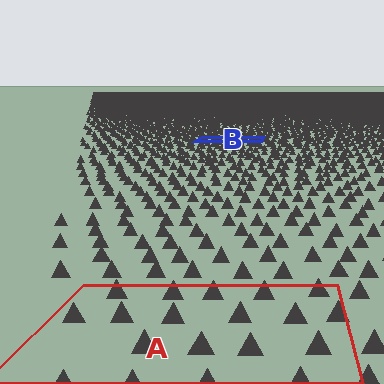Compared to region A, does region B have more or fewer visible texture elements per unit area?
Region B has more texture elements per unit area — they are packed more densely because it is farther away.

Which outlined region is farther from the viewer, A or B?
Region B is farther from the viewer — the texture elements inside it appear smaller and more densely packed.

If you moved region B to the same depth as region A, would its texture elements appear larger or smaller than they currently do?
They would appear larger. At a closer depth, the same texture elements are projected at a bigger on-screen size.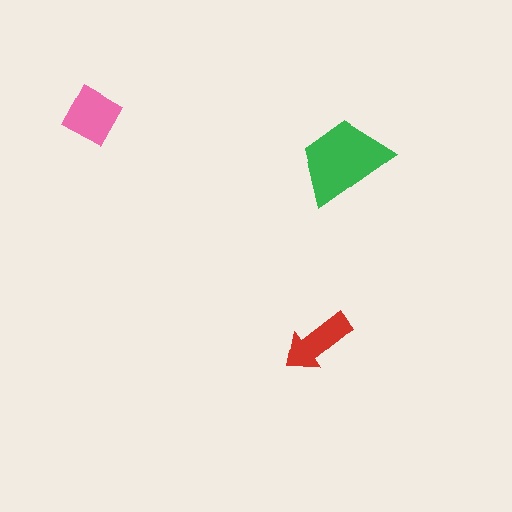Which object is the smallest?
The red arrow.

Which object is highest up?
The pink square is topmost.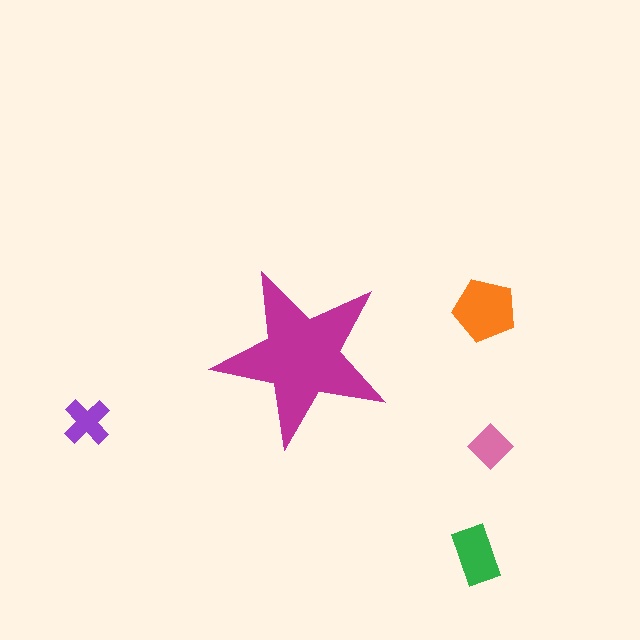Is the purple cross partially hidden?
No, the purple cross is fully visible.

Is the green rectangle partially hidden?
No, the green rectangle is fully visible.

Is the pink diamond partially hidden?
No, the pink diamond is fully visible.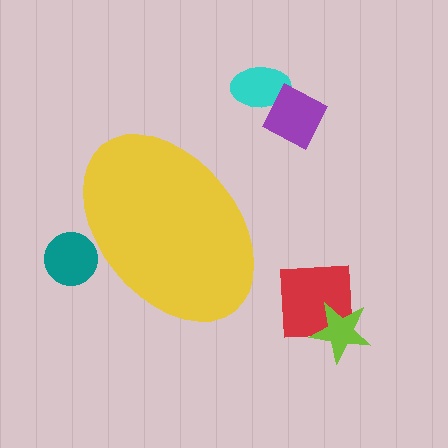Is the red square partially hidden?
No, the red square is fully visible.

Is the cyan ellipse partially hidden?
No, the cyan ellipse is fully visible.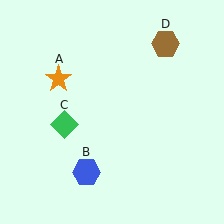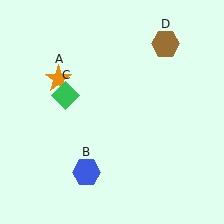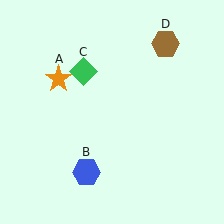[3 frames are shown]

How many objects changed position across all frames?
1 object changed position: green diamond (object C).